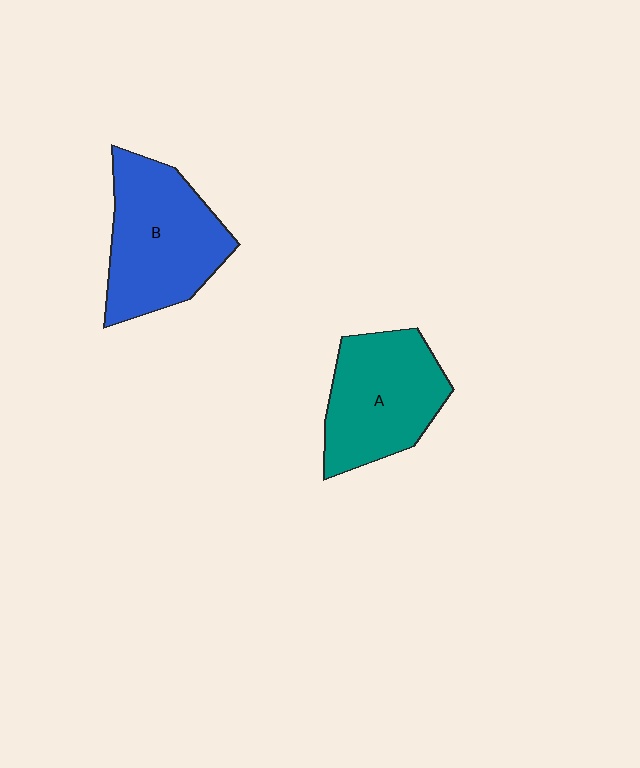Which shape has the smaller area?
Shape A (teal).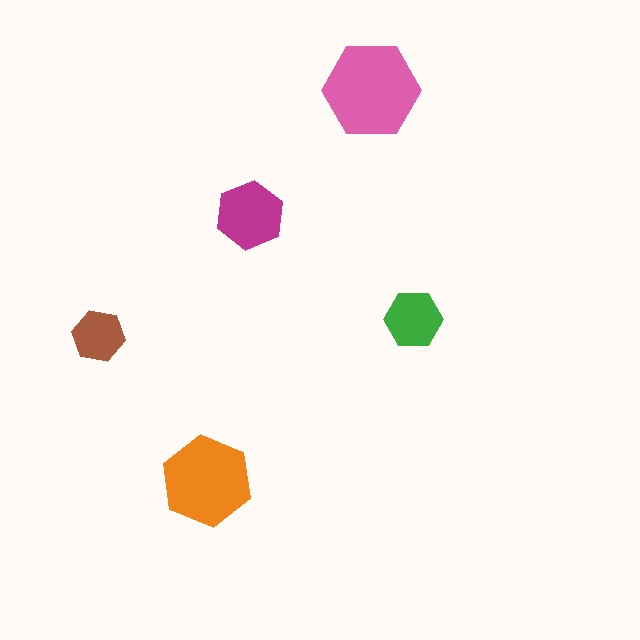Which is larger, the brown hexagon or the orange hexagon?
The orange one.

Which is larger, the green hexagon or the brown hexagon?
The green one.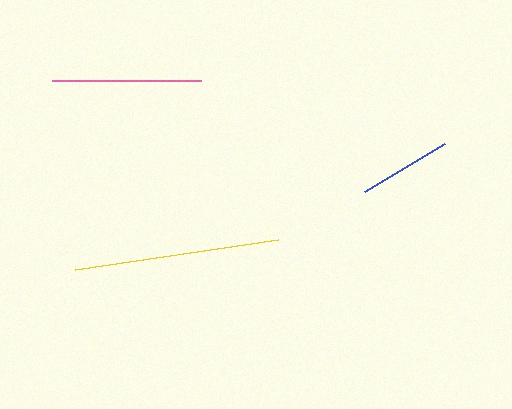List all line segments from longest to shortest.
From longest to shortest: yellow, pink, blue.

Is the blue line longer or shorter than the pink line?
The pink line is longer than the blue line.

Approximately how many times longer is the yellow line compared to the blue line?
The yellow line is approximately 2.2 times the length of the blue line.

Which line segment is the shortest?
The blue line is the shortest at approximately 93 pixels.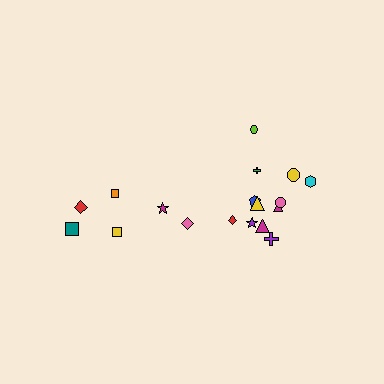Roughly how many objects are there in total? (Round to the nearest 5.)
Roughly 20 objects in total.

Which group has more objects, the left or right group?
The right group.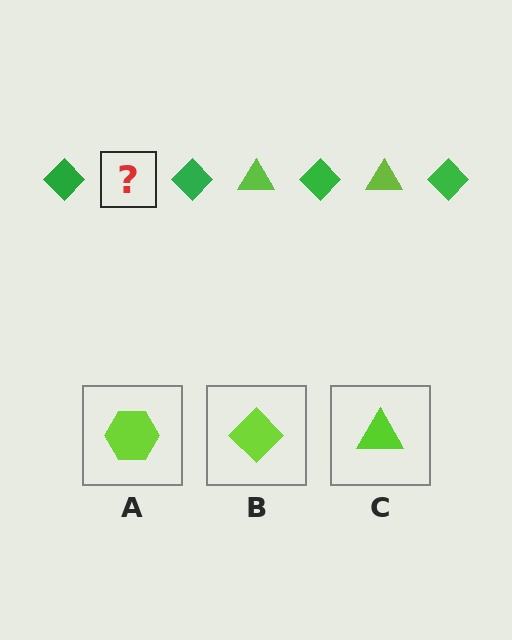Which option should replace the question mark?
Option C.